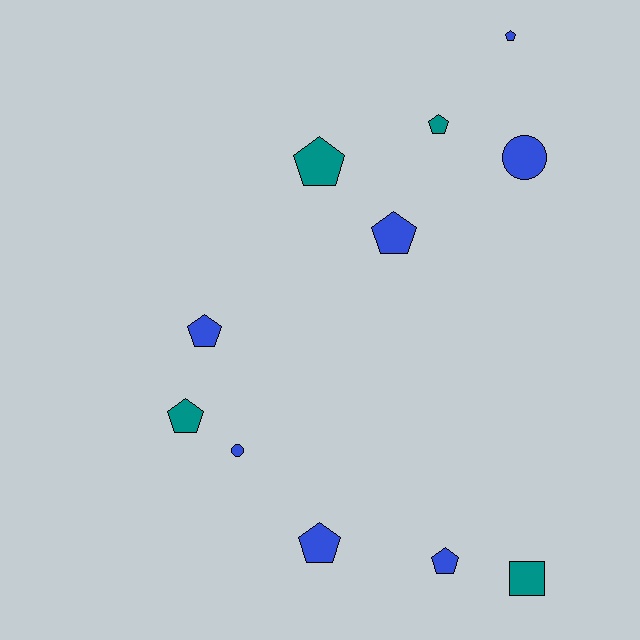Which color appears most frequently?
Blue, with 7 objects.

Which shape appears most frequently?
Pentagon, with 8 objects.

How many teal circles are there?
There are no teal circles.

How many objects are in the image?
There are 11 objects.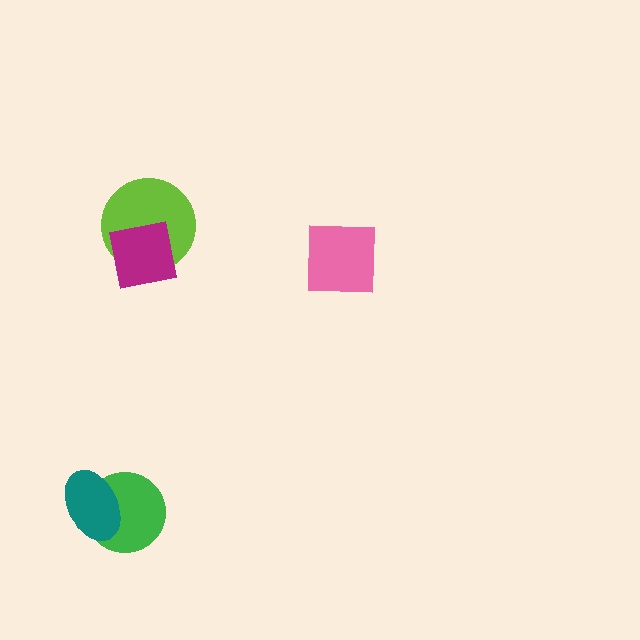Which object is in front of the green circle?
The teal ellipse is in front of the green circle.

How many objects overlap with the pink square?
0 objects overlap with the pink square.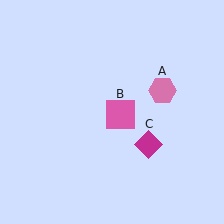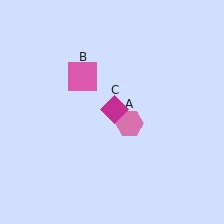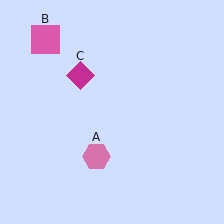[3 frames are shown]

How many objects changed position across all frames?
3 objects changed position: pink hexagon (object A), pink square (object B), magenta diamond (object C).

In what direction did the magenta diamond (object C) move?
The magenta diamond (object C) moved up and to the left.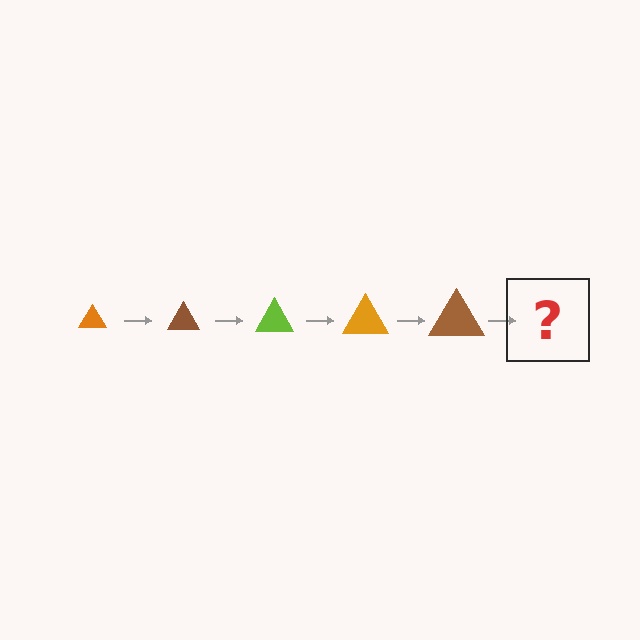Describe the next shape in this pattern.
It should be a lime triangle, larger than the previous one.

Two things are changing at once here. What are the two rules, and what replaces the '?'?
The two rules are that the triangle grows larger each step and the color cycles through orange, brown, and lime. The '?' should be a lime triangle, larger than the previous one.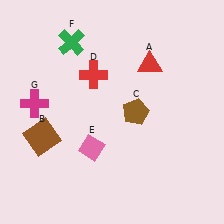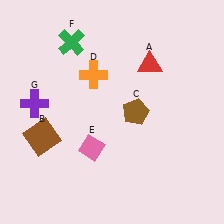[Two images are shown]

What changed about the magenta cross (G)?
In Image 1, G is magenta. In Image 2, it changed to purple.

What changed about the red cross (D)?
In Image 1, D is red. In Image 2, it changed to orange.